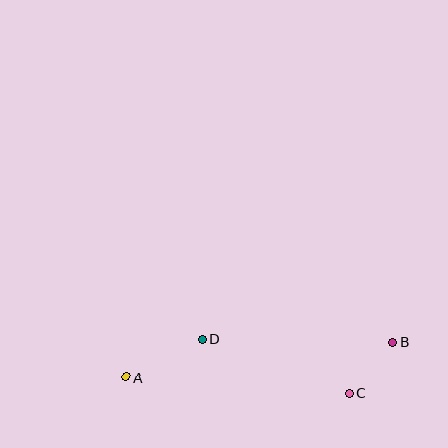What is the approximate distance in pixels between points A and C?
The distance between A and C is approximately 224 pixels.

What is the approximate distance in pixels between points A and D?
The distance between A and D is approximately 85 pixels.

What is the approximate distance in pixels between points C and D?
The distance between C and D is approximately 157 pixels.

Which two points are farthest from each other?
Points A and B are farthest from each other.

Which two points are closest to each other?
Points B and C are closest to each other.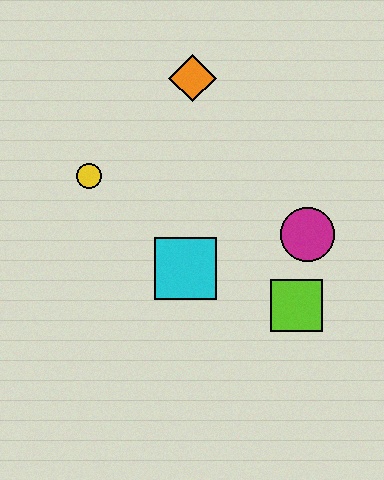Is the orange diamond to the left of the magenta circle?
Yes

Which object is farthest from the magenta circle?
The yellow circle is farthest from the magenta circle.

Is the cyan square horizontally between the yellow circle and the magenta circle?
Yes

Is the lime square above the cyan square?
No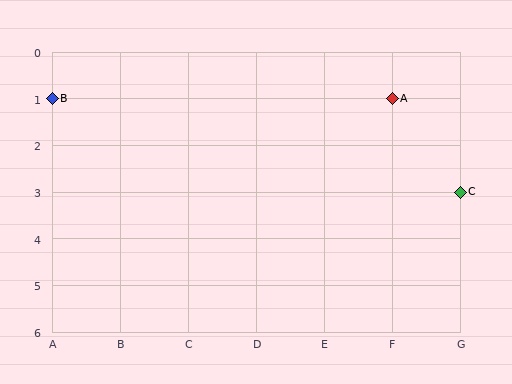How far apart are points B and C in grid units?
Points B and C are 6 columns and 2 rows apart (about 6.3 grid units diagonally).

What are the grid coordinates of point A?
Point A is at grid coordinates (F, 1).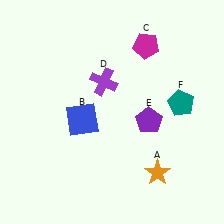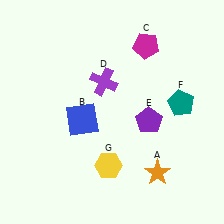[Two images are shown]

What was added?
A yellow hexagon (G) was added in Image 2.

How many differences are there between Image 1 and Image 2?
There is 1 difference between the two images.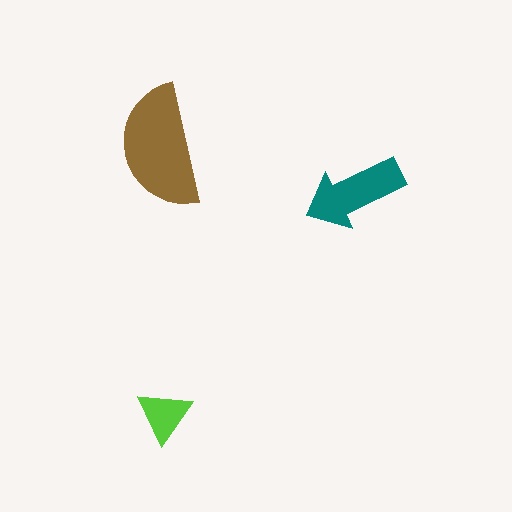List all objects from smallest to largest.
The lime triangle, the teal arrow, the brown semicircle.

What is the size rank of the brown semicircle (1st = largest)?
1st.